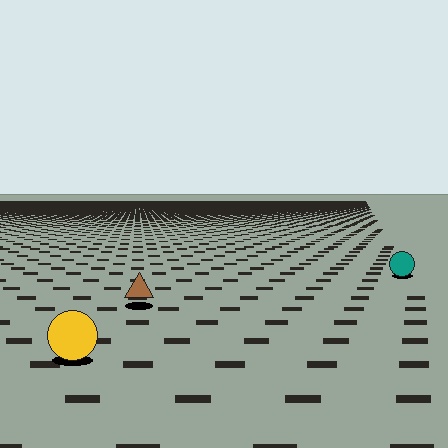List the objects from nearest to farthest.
From nearest to farthest: the yellow circle, the brown triangle, the teal circle.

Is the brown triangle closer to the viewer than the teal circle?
Yes. The brown triangle is closer — you can tell from the texture gradient: the ground texture is coarser near it.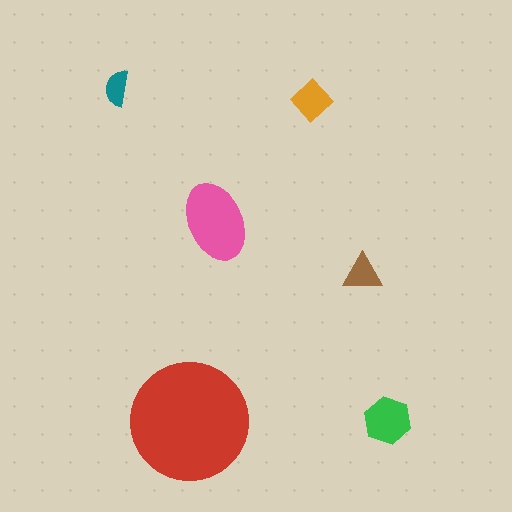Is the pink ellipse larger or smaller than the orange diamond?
Larger.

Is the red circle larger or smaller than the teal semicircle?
Larger.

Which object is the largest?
The red circle.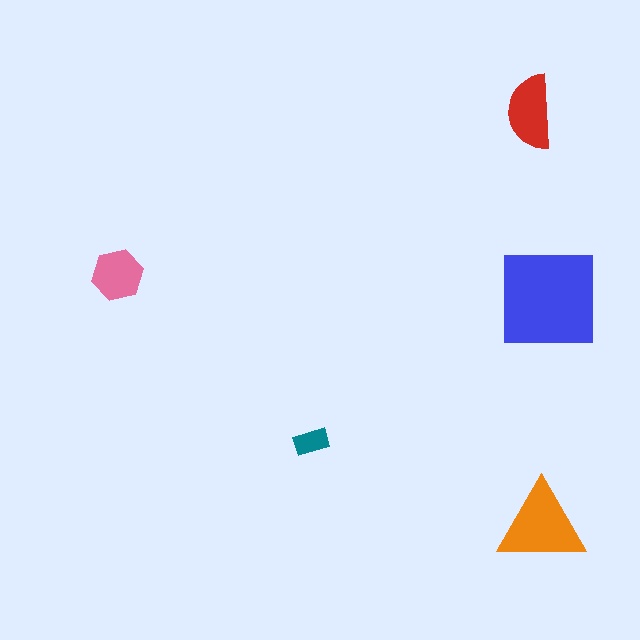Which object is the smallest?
The teal rectangle.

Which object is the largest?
The blue square.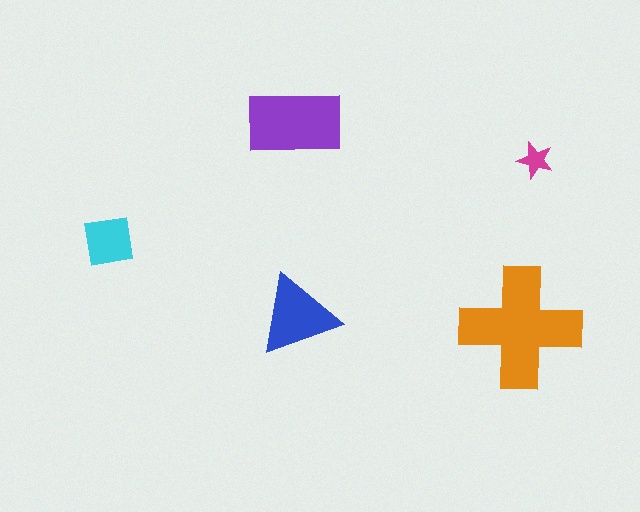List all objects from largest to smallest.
The orange cross, the purple rectangle, the blue triangle, the cyan square, the magenta star.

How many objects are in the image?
There are 5 objects in the image.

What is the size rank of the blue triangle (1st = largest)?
3rd.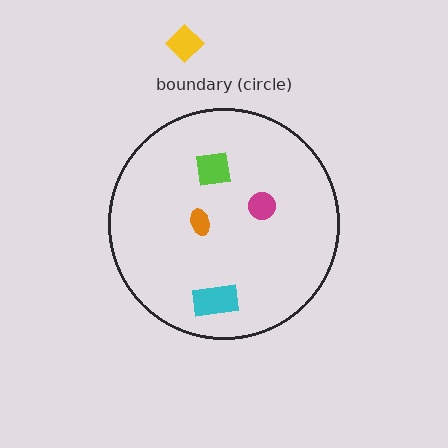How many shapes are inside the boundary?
4 inside, 1 outside.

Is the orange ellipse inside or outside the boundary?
Inside.